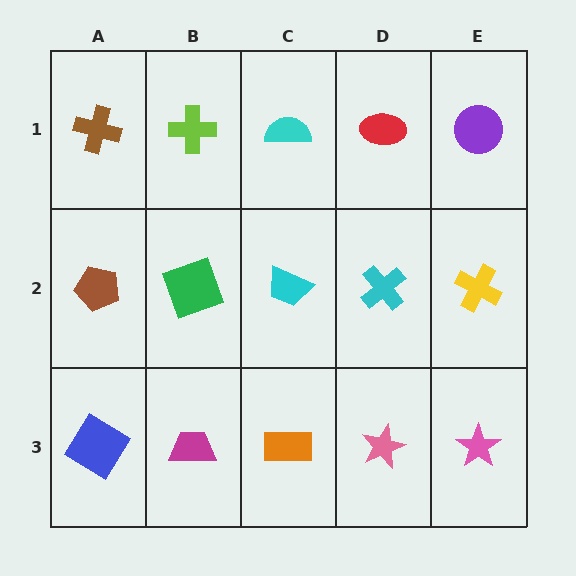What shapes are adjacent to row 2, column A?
A brown cross (row 1, column A), a blue diamond (row 3, column A), a green square (row 2, column B).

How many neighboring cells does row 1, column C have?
3.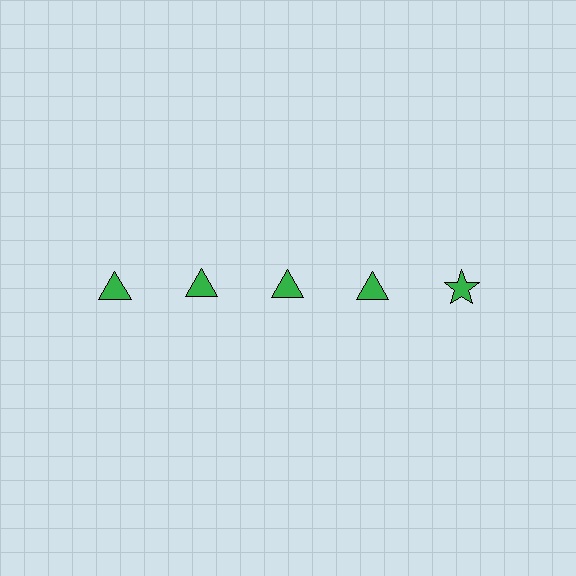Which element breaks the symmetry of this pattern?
The green star in the top row, rightmost column breaks the symmetry. All other shapes are green triangles.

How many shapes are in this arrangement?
There are 5 shapes arranged in a grid pattern.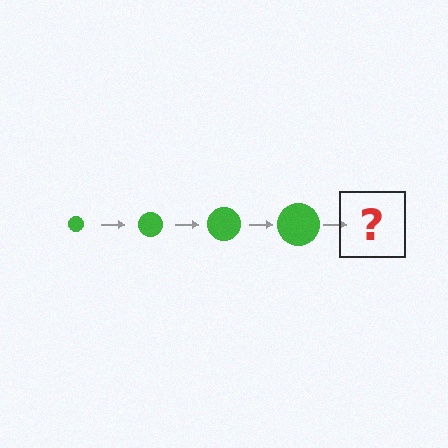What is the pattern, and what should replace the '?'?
The pattern is that the circle gets progressively larger each step. The '?' should be a green circle, larger than the previous one.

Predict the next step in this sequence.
The next step is a green circle, larger than the previous one.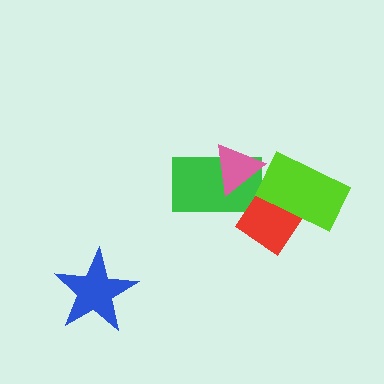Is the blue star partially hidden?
No, no other shape covers it.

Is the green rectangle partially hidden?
Yes, it is partially covered by another shape.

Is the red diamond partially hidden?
Yes, it is partially covered by another shape.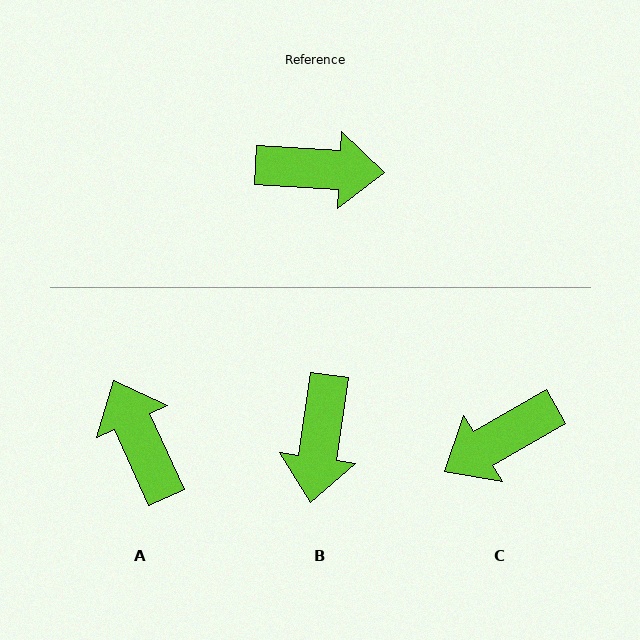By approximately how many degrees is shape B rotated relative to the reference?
Approximately 95 degrees clockwise.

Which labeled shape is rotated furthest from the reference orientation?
C, about 147 degrees away.